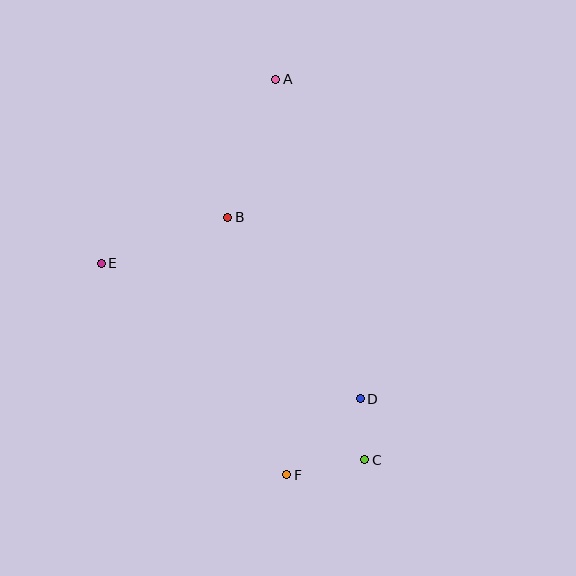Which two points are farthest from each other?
Points A and F are farthest from each other.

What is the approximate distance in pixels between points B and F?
The distance between B and F is approximately 264 pixels.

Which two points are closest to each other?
Points C and D are closest to each other.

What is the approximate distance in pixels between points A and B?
The distance between A and B is approximately 146 pixels.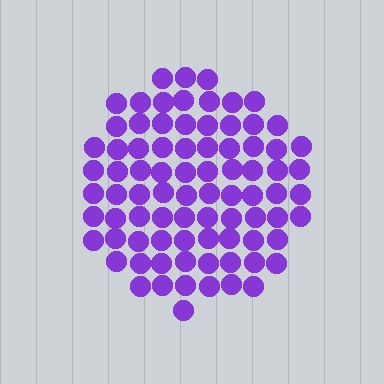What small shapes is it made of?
It is made of small circles.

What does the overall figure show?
The overall figure shows a circle.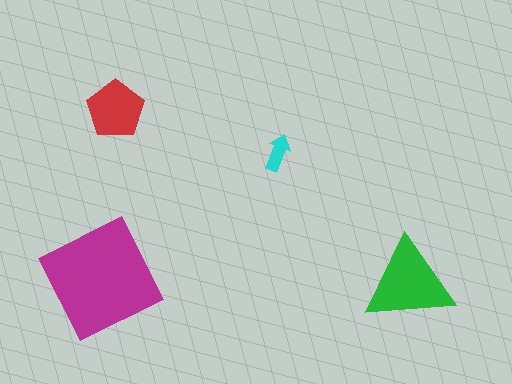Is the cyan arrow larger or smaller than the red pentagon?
Smaller.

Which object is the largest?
The magenta square.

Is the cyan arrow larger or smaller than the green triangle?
Smaller.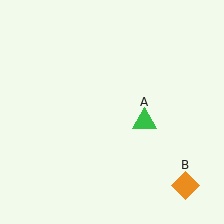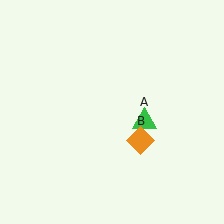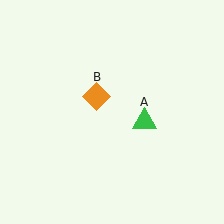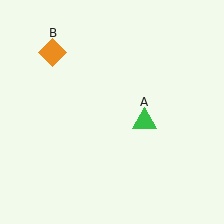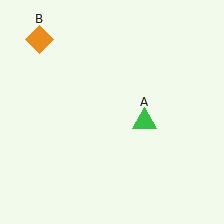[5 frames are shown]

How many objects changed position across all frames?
1 object changed position: orange diamond (object B).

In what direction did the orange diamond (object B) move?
The orange diamond (object B) moved up and to the left.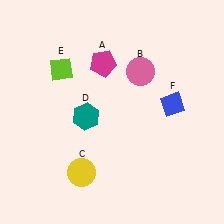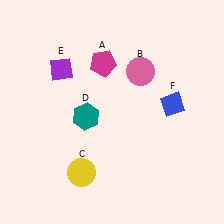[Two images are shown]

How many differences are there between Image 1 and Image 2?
There is 1 difference between the two images.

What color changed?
The diamond (E) changed from lime in Image 1 to purple in Image 2.